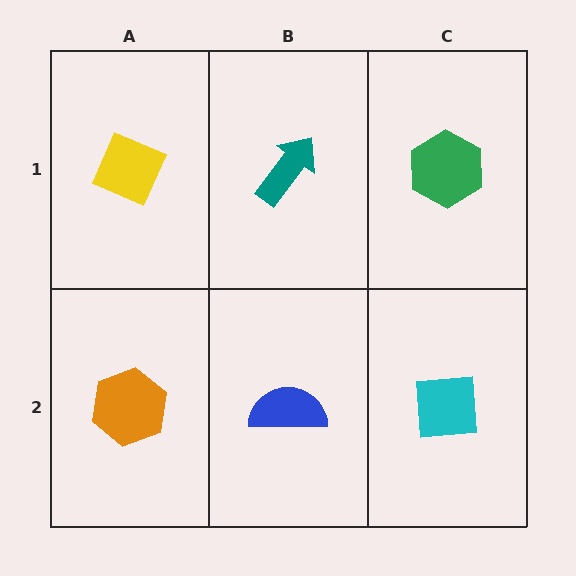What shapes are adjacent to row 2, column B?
A teal arrow (row 1, column B), an orange hexagon (row 2, column A), a cyan square (row 2, column C).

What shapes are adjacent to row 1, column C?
A cyan square (row 2, column C), a teal arrow (row 1, column B).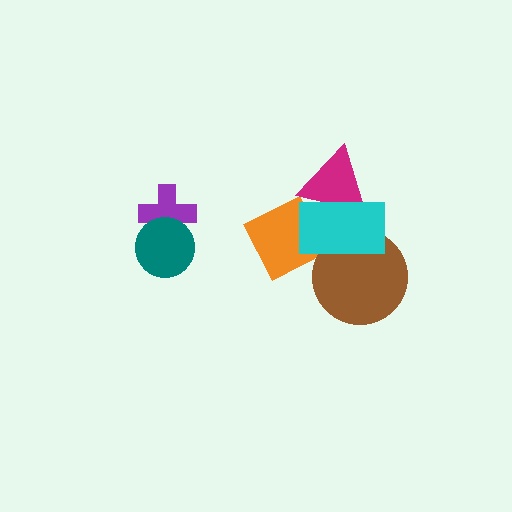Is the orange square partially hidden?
Yes, it is partially covered by another shape.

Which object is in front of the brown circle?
The cyan rectangle is in front of the brown circle.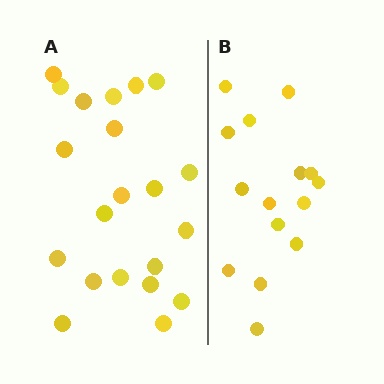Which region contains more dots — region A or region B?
Region A (the left region) has more dots.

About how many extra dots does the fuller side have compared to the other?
Region A has about 6 more dots than region B.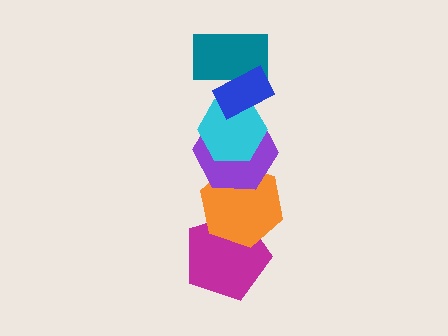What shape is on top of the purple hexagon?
The cyan hexagon is on top of the purple hexagon.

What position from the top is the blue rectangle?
The blue rectangle is 1st from the top.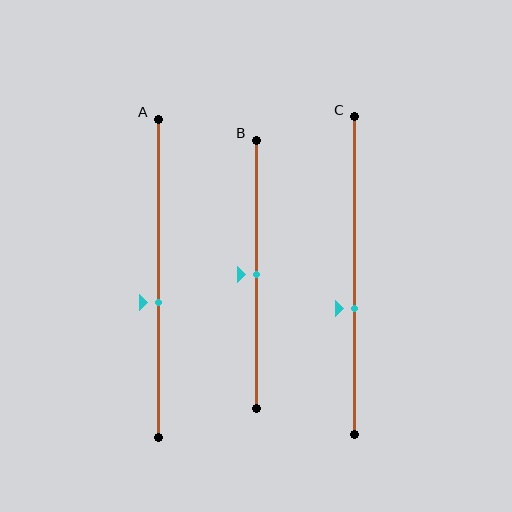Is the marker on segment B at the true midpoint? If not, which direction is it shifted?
Yes, the marker on segment B is at the true midpoint.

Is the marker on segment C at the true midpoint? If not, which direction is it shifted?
No, the marker on segment C is shifted downward by about 10% of the segment length.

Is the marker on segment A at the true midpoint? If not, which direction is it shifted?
No, the marker on segment A is shifted downward by about 7% of the segment length.